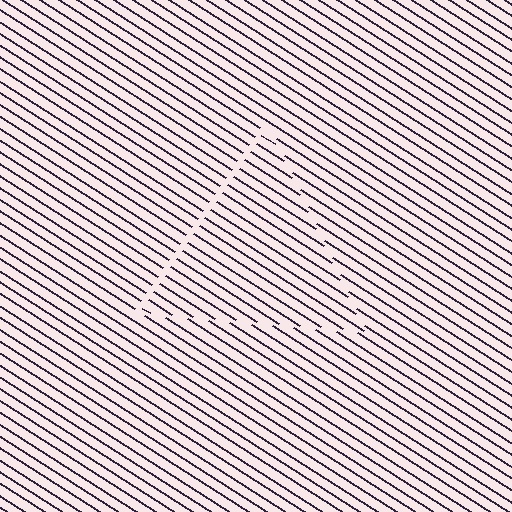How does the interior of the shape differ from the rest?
The interior of the shape contains the same grating, shifted by half a period — the contour is defined by the phase discontinuity where line-ends from the inner and outer gratings abut.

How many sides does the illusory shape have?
3 sides — the line-ends trace a triangle.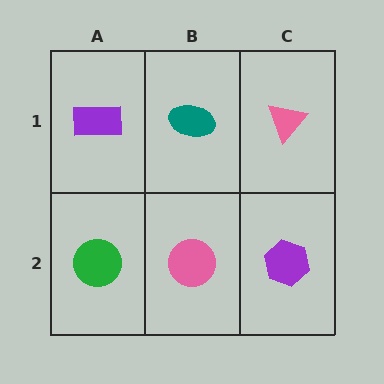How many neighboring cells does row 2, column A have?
2.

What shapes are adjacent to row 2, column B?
A teal ellipse (row 1, column B), a green circle (row 2, column A), a purple hexagon (row 2, column C).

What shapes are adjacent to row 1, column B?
A pink circle (row 2, column B), a purple rectangle (row 1, column A), a pink triangle (row 1, column C).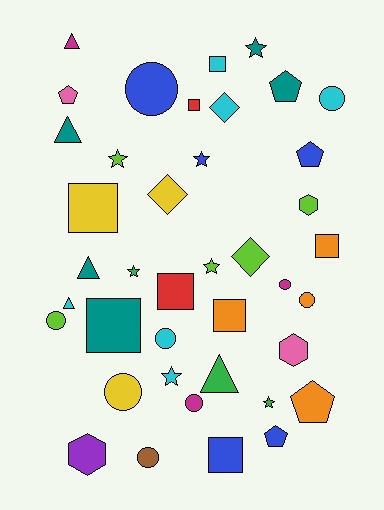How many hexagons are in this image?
There are 3 hexagons.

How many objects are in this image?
There are 40 objects.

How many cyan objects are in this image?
There are 6 cyan objects.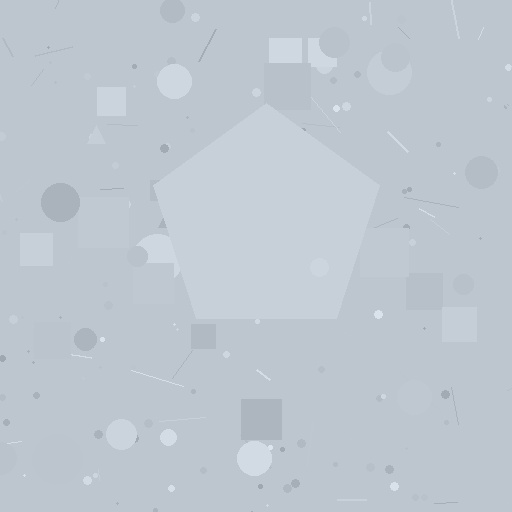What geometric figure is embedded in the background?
A pentagon is embedded in the background.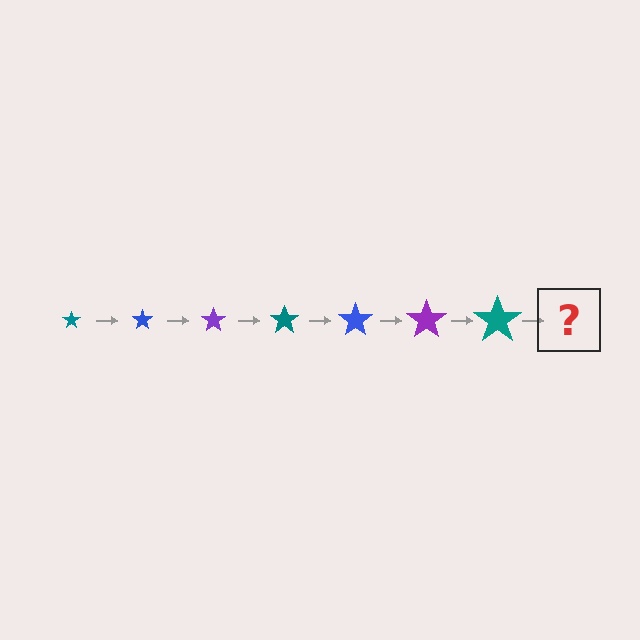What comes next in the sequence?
The next element should be a blue star, larger than the previous one.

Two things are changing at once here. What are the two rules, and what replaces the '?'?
The two rules are that the star grows larger each step and the color cycles through teal, blue, and purple. The '?' should be a blue star, larger than the previous one.